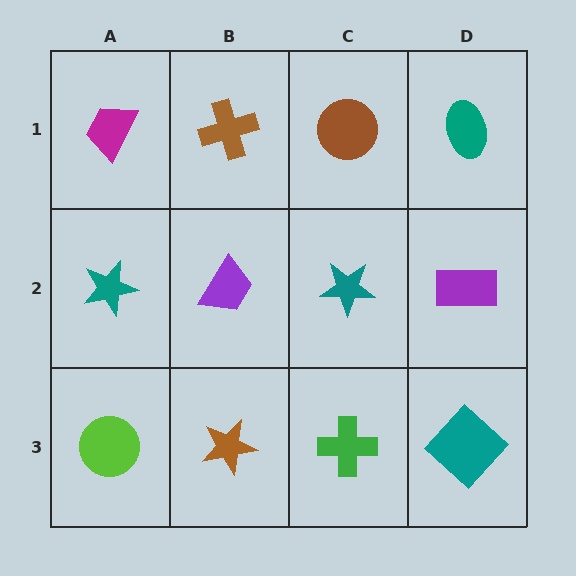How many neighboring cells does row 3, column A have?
2.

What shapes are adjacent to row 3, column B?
A purple trapezoid (row 2, column B), a lime circle (row 3, column A), a green cross (row 3, column C).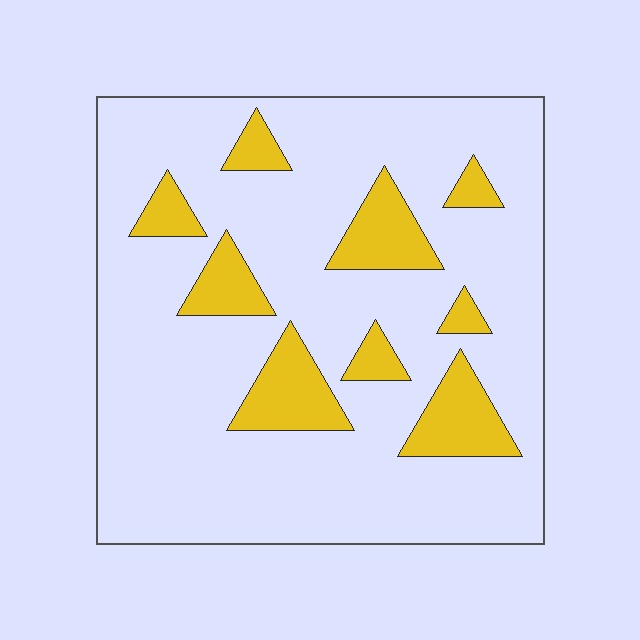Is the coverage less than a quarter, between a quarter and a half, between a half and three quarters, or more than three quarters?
Less than a quarter.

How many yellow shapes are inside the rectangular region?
9.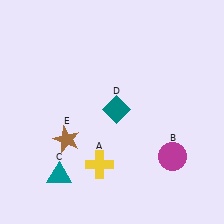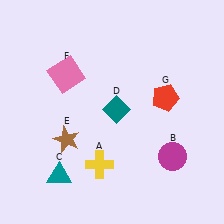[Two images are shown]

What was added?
A pink square (F), a red pentagon (G) were added in Image 2.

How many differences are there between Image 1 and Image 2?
There are 2 differences between the two images.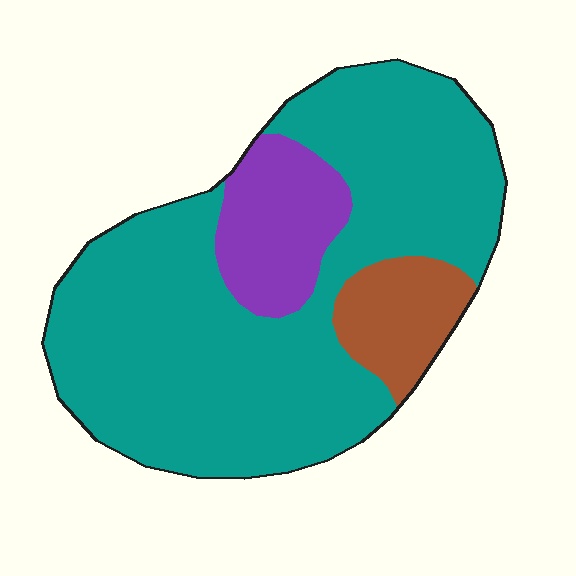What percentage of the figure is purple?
Purple covers 14% of the figure.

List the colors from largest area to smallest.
From largest to smallest: teal, purple, brown.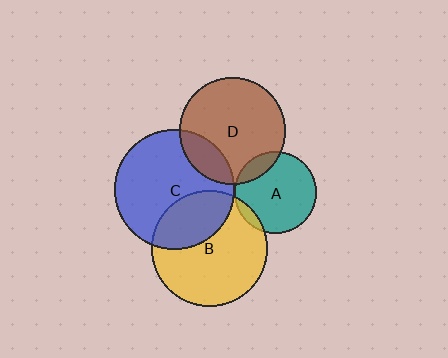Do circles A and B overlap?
Yes.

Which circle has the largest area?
Circle C (blue).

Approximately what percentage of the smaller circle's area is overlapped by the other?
Approximately 5%.